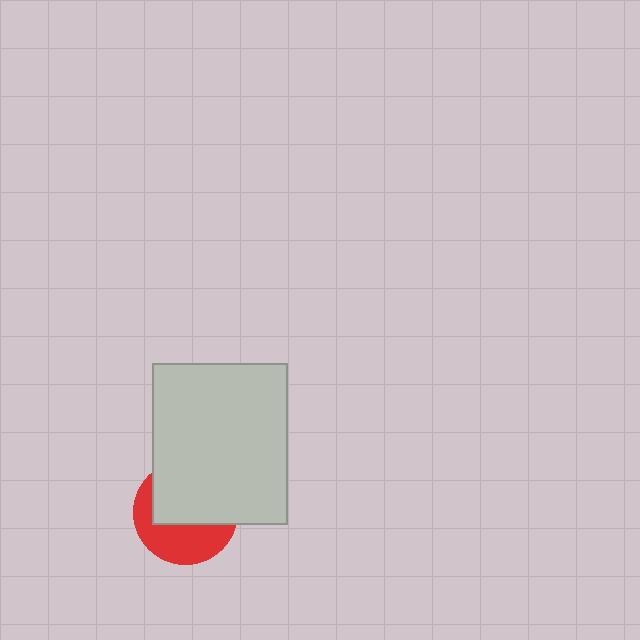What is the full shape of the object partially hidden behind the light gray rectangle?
The partially hidden object is a red circle.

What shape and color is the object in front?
The object in front is a light gray rectangle.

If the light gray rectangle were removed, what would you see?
You would see the complete red circle.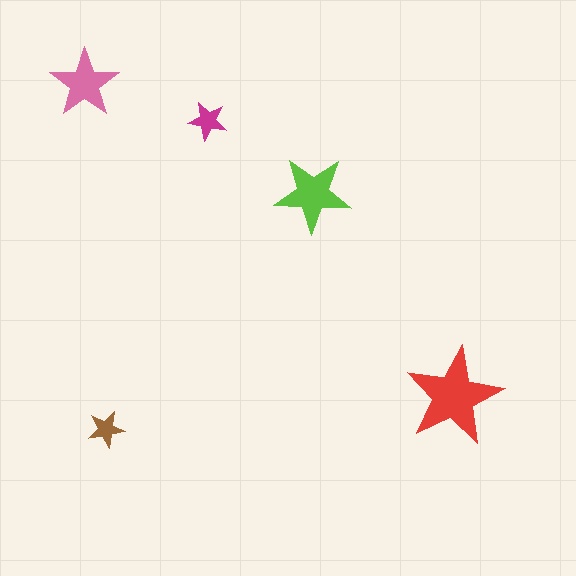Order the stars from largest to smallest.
the red one, the lime one, the pink one, the magenta one, the brown one.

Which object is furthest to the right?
The red star is rightmost.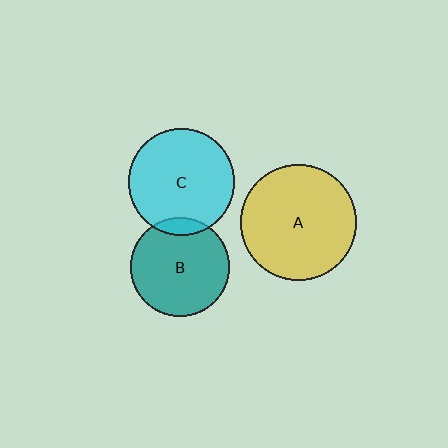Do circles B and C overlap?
Yes.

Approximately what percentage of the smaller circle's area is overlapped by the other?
Approximately 10%.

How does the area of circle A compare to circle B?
Approximately 1.4 times.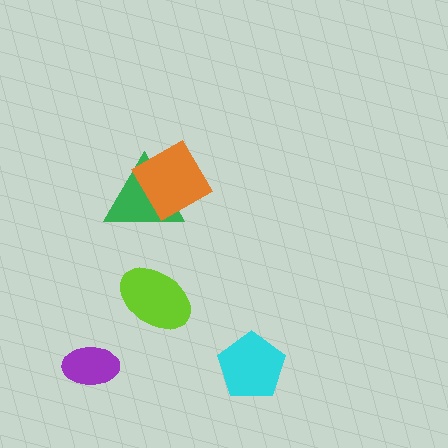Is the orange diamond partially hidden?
No, no other shape covers it.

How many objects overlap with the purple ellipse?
0 objects overlap with the purple ellipse.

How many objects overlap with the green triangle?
1 object overlaps with the green triangle.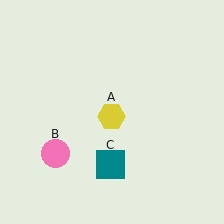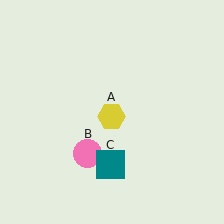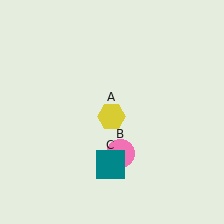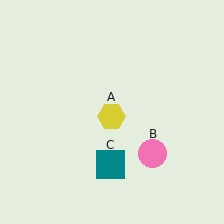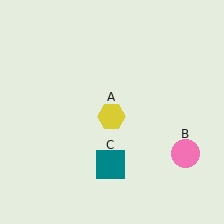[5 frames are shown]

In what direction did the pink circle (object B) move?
The pink circle (object B) moved right.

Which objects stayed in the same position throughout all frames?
Yellow hexagon (object A) and teal square (object C) remained stationary.